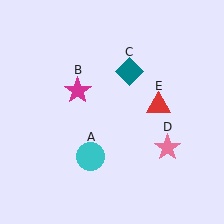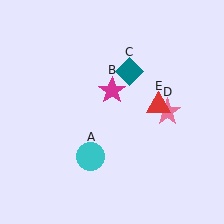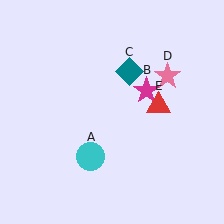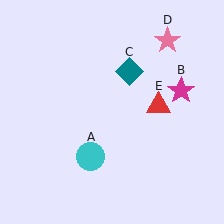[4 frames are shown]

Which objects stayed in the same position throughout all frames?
Cyan circle (object A) and teal diamond (object C) and red triangle (object E) remained stationary.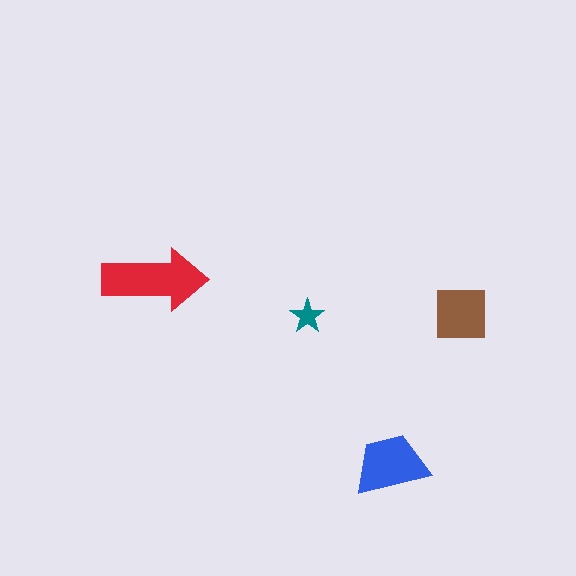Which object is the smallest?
The teal star.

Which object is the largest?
The red arrow.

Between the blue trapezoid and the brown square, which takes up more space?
The blue trapezoid.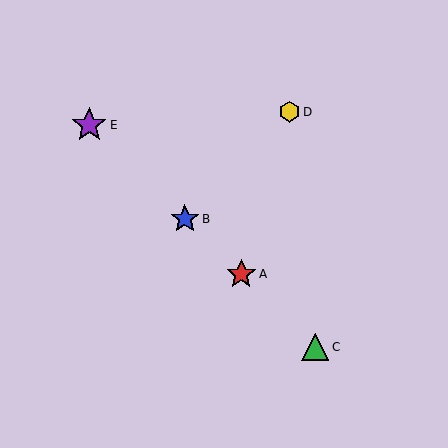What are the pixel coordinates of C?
Object C is at (315, 347).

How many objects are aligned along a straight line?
4 objects (A, B, C, E) are aligned along a straight line.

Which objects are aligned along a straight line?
Objects A, B, C, E are aligned along a straight line.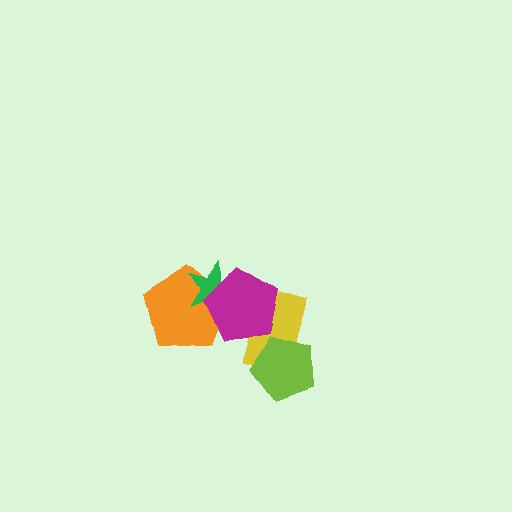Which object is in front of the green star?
The magenta pentagon is in front of the green star.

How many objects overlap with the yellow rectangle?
2 objects overlap with the yellow rectangle.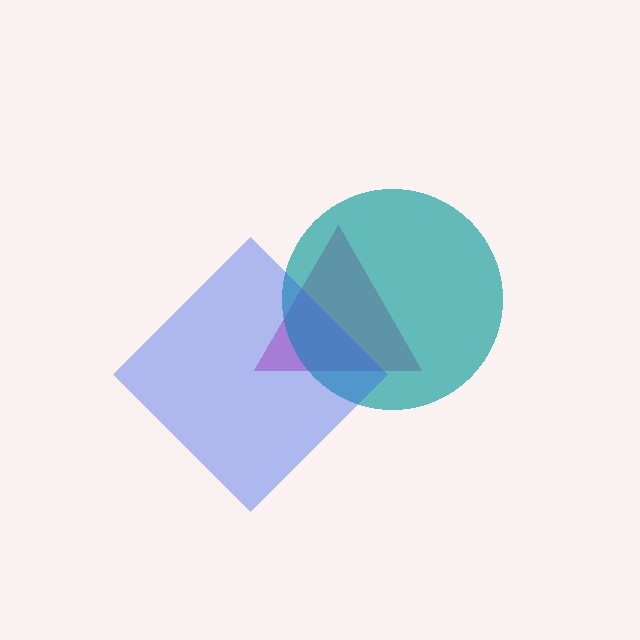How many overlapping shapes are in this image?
There are 3 overlapping shapes in the image.